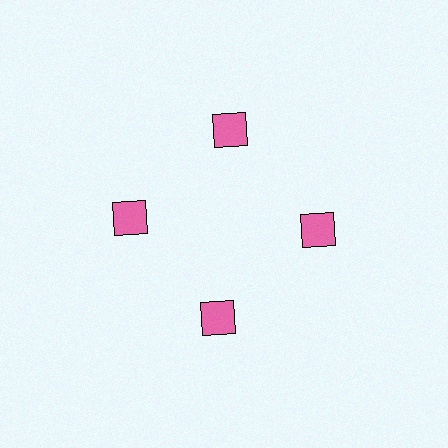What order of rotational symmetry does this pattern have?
This pattern has 4-fold rotational symmetry.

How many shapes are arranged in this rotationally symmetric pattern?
There are 4 shapes, arranged in 4 groups of 1.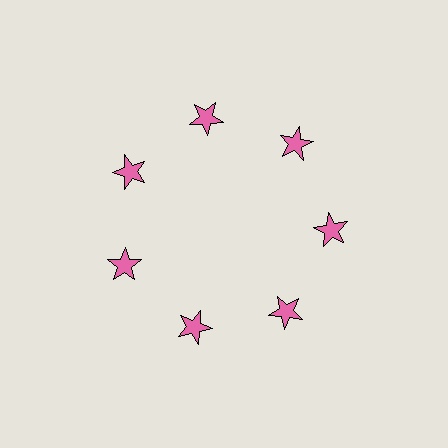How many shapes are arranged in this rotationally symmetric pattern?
There are 7 shapes, arranged in 7 groups of 1.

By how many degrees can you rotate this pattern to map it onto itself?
The pattern maps onto itself every 51 degrees of rotation.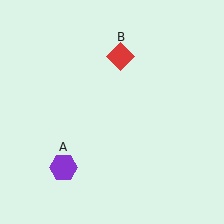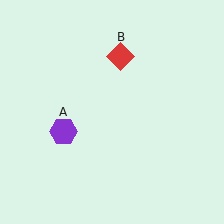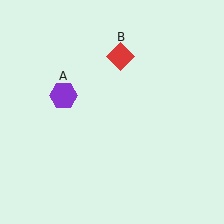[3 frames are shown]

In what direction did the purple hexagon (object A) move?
The purple hexagon (object A) moved up.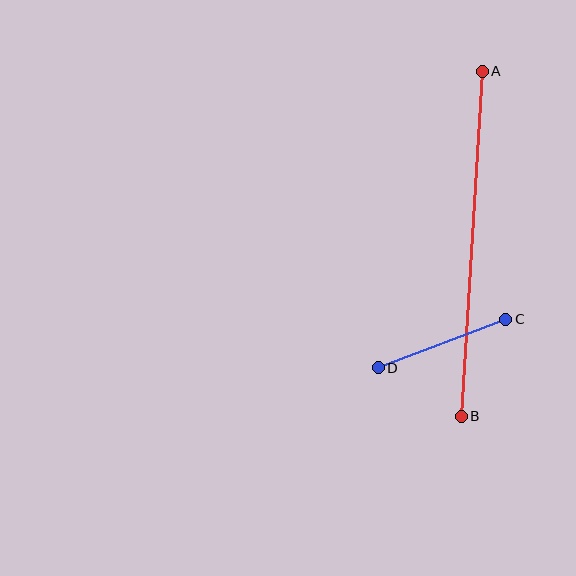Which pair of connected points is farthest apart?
Points A and B are farthest apart.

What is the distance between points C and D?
The distance is approximately 137 pixels.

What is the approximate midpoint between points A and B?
The midpoint is at approximately (472, 244) pixels.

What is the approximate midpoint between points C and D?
The midpoint is at approximately (442, 343) pixels.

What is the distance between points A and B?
The distance is approximately 345 pixels.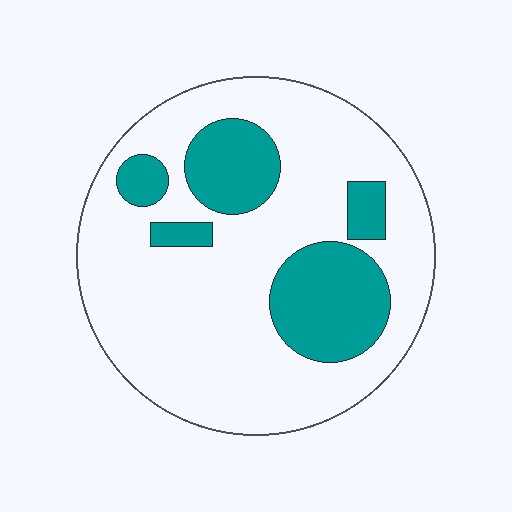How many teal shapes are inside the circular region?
5.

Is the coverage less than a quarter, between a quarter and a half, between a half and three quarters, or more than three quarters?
Less than a quarter.